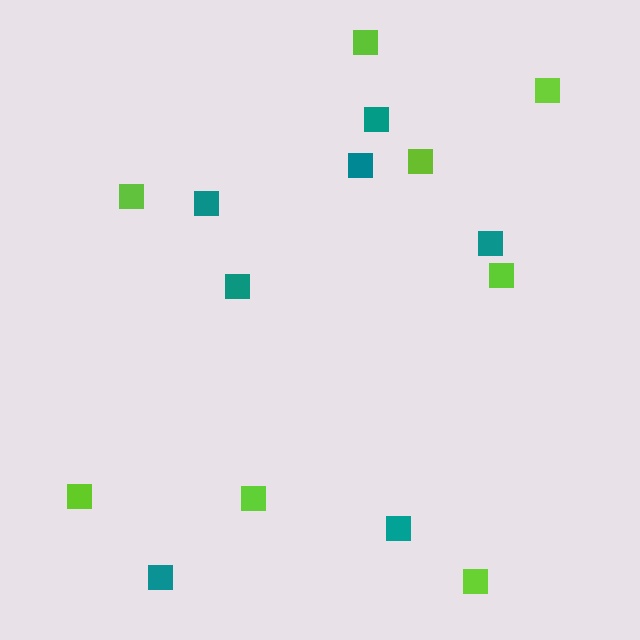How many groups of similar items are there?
There are 2 groups: one group of teal squares (7) and one group of lime squares (8).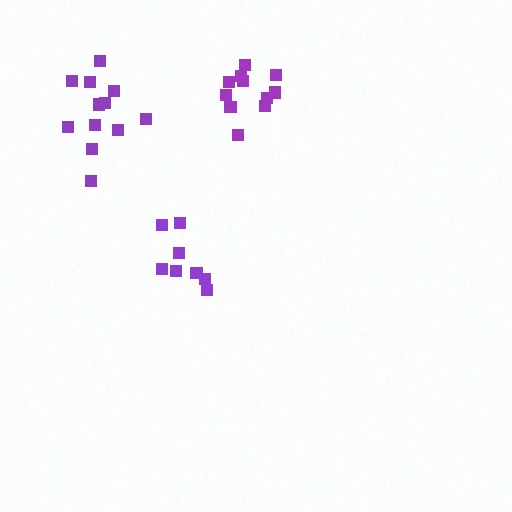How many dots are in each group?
Group 1: 8 dots, Group 2: 12 dots, Group 3: 11 dots (31 total).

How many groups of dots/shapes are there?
There are 3 groups.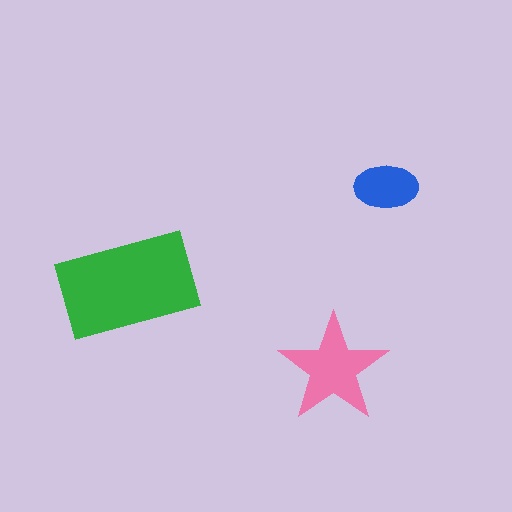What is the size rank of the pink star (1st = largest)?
2nd.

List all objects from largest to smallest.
The green rectangle, the pink star, the blue ellipse.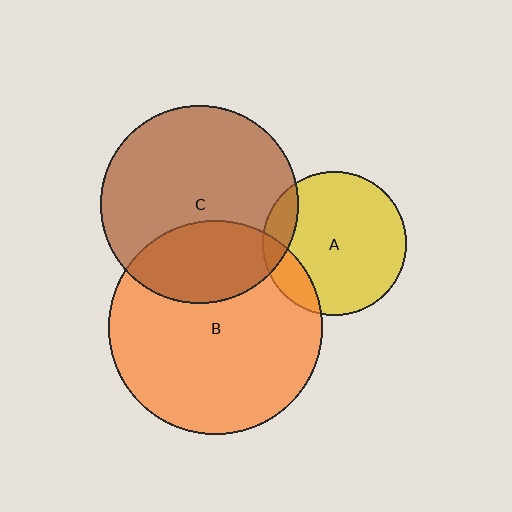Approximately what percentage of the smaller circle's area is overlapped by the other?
Approximately 30%.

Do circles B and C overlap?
Yes.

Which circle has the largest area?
Circle B (orange).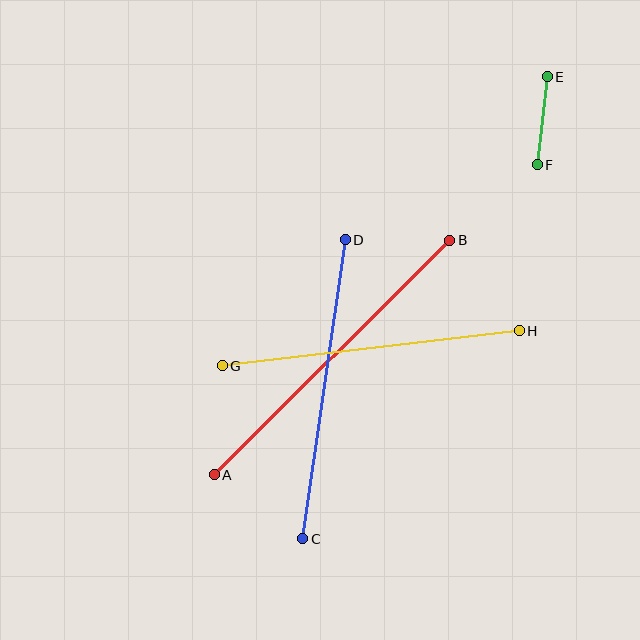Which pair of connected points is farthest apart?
Points A and B are farthest apart.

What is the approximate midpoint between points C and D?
The midpoint is at approximately (324, 389) pixels.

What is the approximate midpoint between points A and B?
The midpoint is at approximately (332, 357) pixels.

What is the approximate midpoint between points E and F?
The midpoint is at approximately (542, 121) pixels.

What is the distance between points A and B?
The distance is approximately 332 pixels.